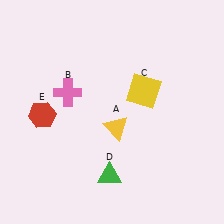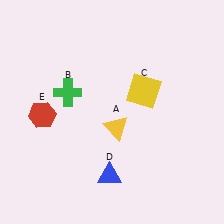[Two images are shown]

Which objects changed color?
B changed from pink to green. D changed from green to blue.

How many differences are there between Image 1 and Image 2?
There are 2 differences between the two images.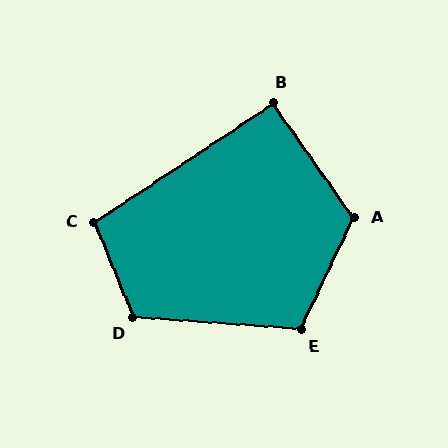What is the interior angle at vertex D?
Approximately 117 degrees (obtuse).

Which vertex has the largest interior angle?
A, at approximately 119 degrees.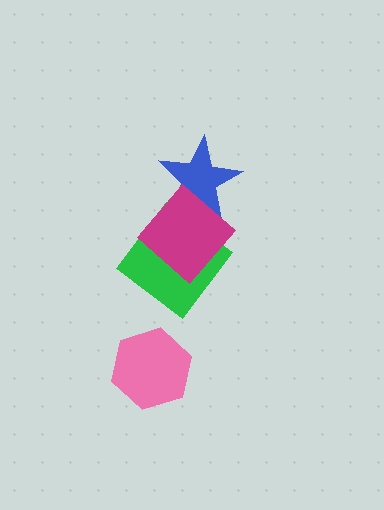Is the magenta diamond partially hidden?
No, no other shape covers it.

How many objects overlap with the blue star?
1 object overlaps with the blue star.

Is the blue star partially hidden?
Yes, it is partially covered by another shape.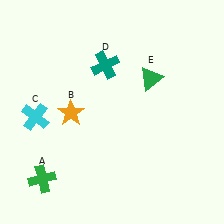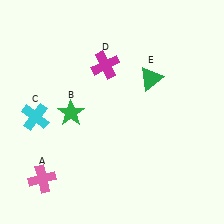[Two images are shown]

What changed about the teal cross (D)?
In Image 1, D is teal. In Image 2, it changed to magenta.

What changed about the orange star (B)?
In Image 1, B is orange. In Image 2, it changed to green.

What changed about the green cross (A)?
In Image 1, A is green. In Image 2, it changed to pink.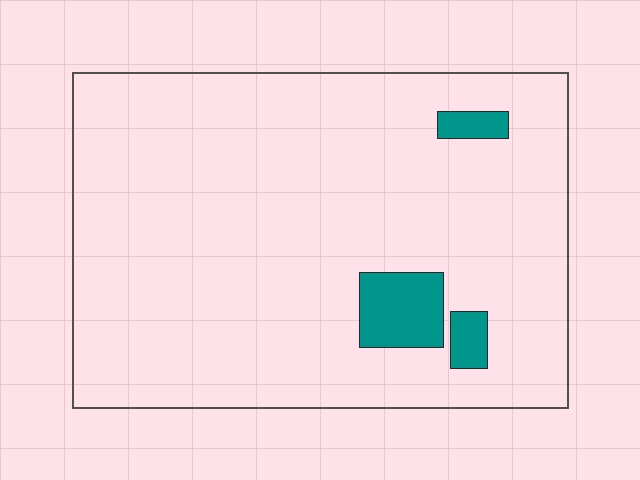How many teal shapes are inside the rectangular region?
3.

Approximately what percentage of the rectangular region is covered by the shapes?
Approximately 5%.